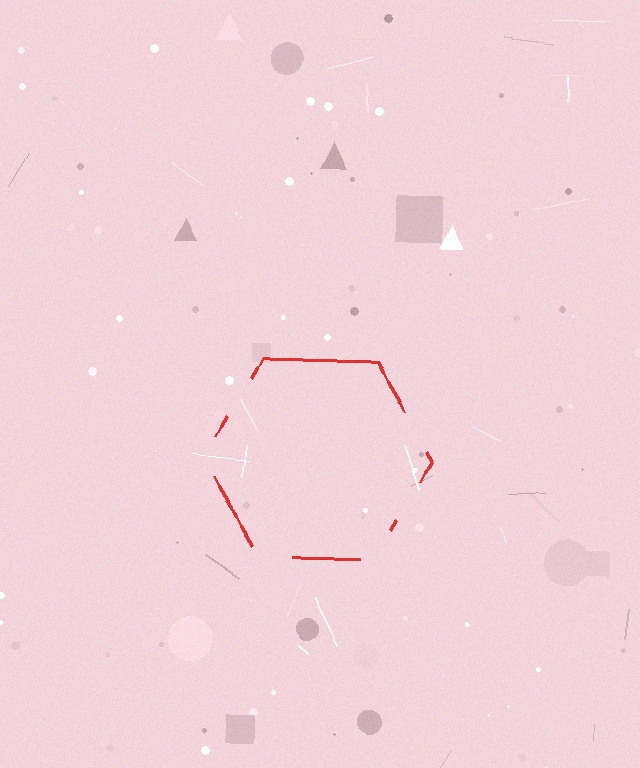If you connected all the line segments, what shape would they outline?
They would outline a hexagon.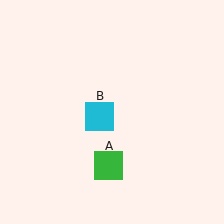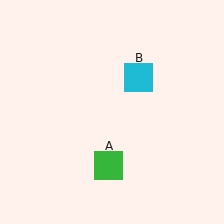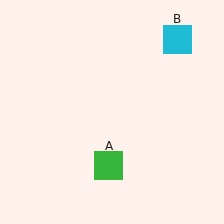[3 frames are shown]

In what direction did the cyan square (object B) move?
The cyan square (object B) moved up and to the right.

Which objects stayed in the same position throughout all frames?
Green square (object A) remained stationary.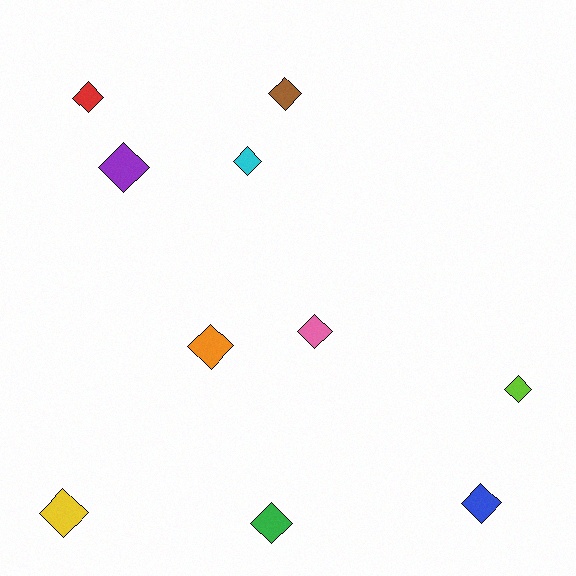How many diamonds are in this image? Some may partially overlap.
There are 10 diamonds.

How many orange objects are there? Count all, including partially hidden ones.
There is 1 orange object.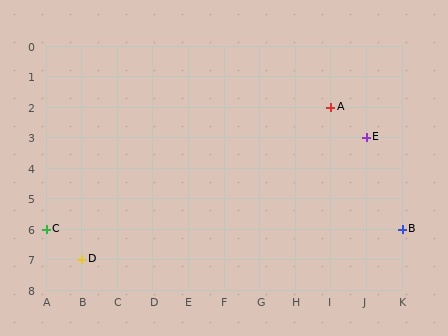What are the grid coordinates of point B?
Point B is at grid coordinates (K, 6).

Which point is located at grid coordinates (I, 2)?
Point A is at (I, 2).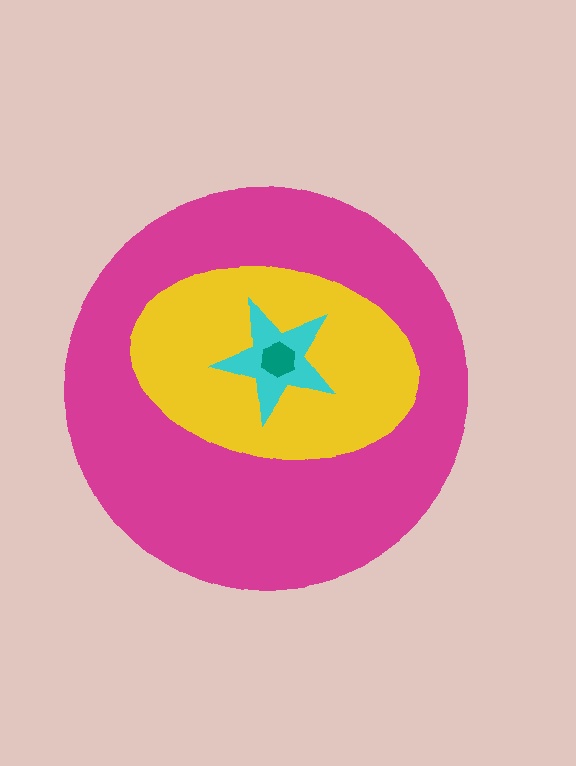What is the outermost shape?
The magenta circle.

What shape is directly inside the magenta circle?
The yellow ellipse.